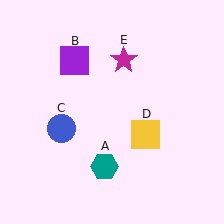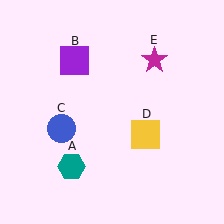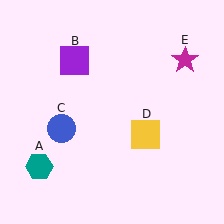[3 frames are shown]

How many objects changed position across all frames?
2 objects changed position: teal hexagon (object A), magenta star (object E).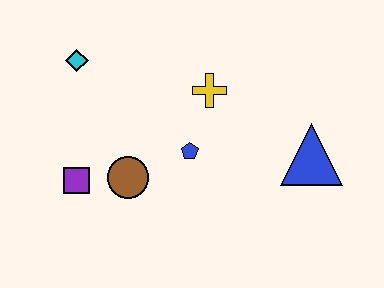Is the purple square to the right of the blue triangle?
No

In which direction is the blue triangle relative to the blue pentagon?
The blue triangle is to the right of the blue pentagon.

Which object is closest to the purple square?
The brown circle is closest to the purple square.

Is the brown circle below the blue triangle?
Yes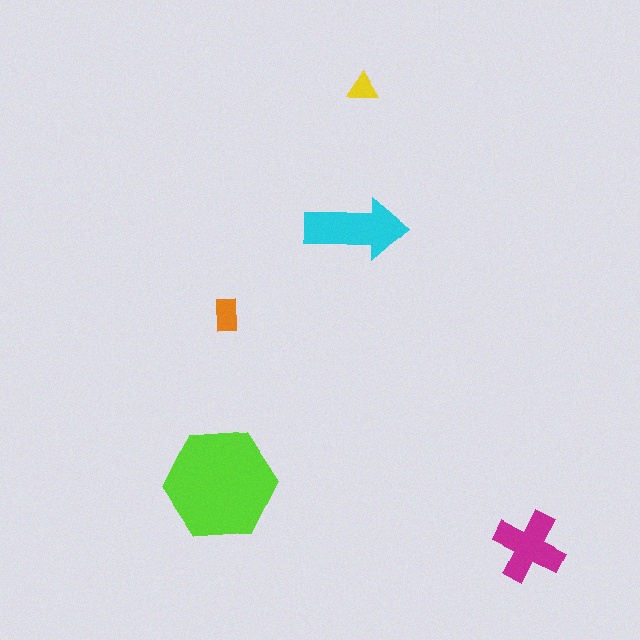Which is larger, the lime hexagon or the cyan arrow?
The lime hexagon.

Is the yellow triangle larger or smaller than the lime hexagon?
Smaller.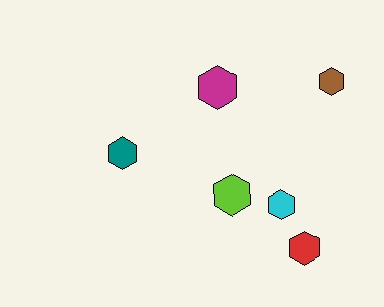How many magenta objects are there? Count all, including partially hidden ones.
There is 1 magenta object.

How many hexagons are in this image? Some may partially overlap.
There are 6 hexagons.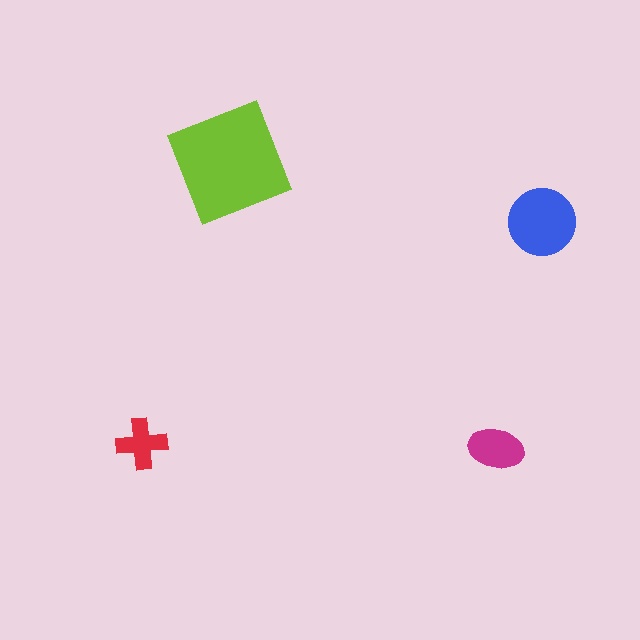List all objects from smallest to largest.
The red cross, the magenta ellipse, the blue circle, the lime square.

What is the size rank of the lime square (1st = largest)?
1st.